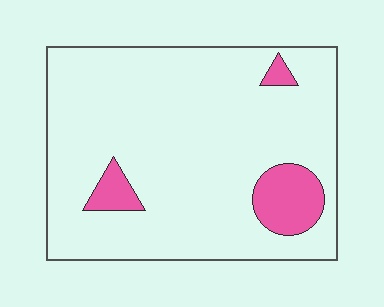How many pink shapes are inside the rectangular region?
3.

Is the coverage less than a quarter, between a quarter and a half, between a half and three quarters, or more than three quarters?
Less than a quarter.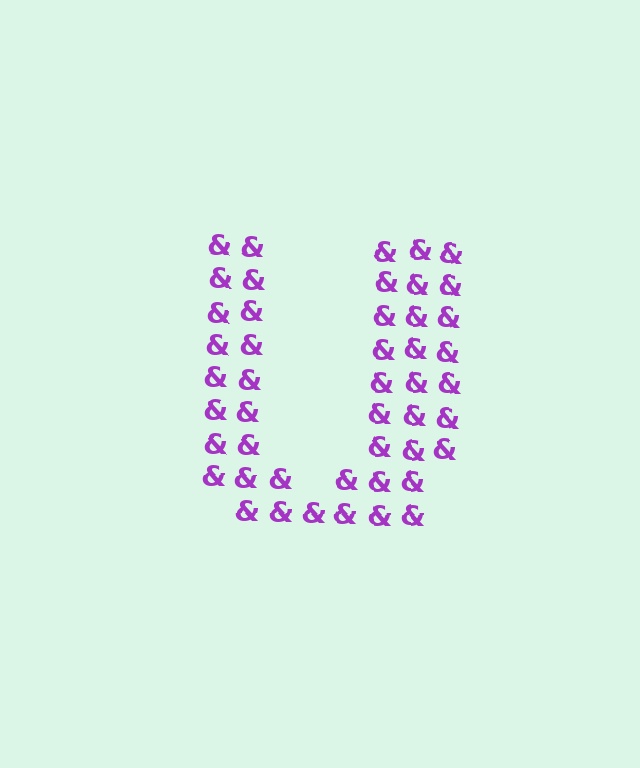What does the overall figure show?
The overall figure shows the letter U.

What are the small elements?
The small elements are ampersands.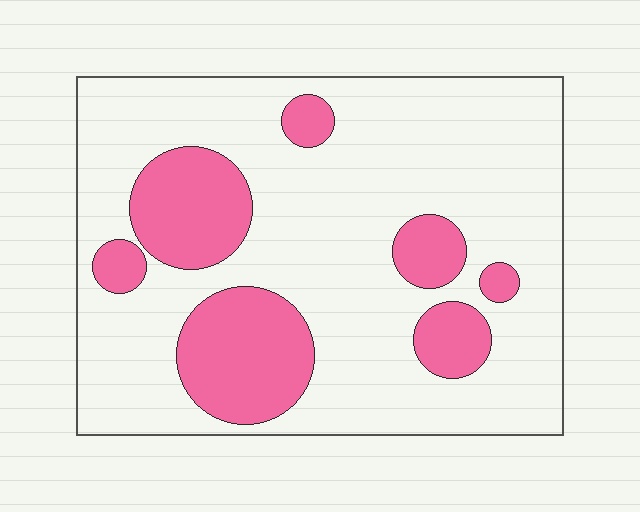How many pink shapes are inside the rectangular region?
7.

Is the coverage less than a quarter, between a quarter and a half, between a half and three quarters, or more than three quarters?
Less than a quarter.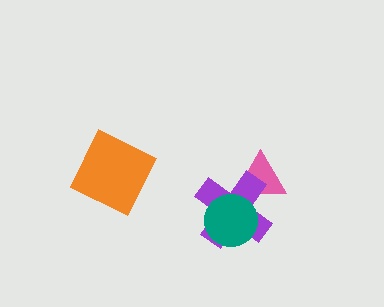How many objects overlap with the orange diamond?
0 objects overlap with the orange diamond.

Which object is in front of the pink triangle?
The purple cross is in front of the pink triangle.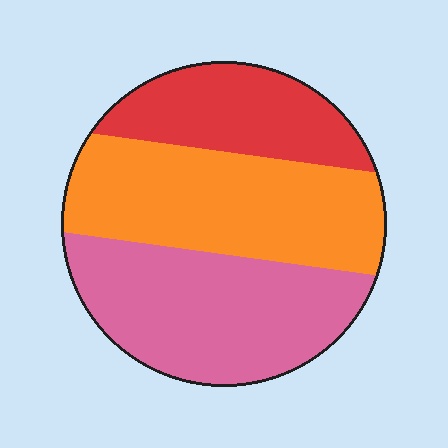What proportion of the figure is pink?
Pink covers about 40% of the figure.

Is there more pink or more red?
Pink.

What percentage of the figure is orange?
Orange covers about 40% of the figure.